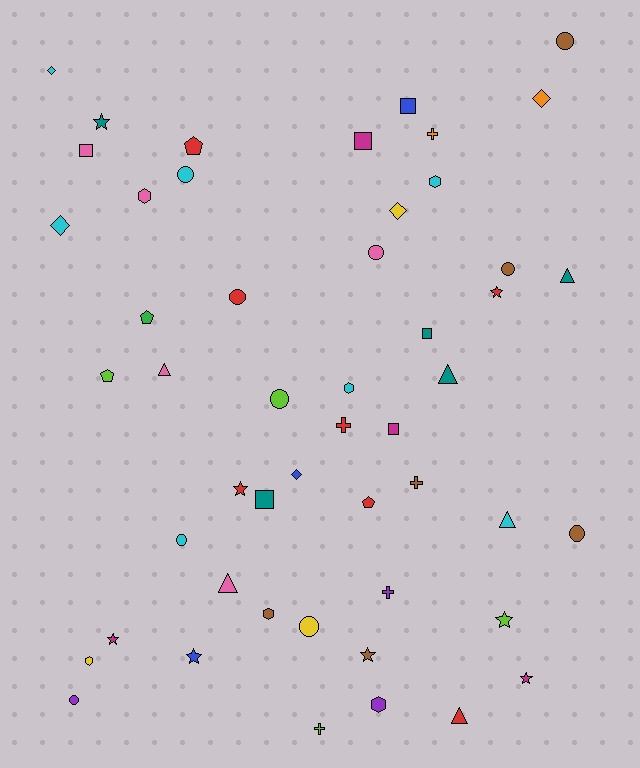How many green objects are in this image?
There is 1 green object.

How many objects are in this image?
There are 50 objects.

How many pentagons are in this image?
There are 4 pentagons.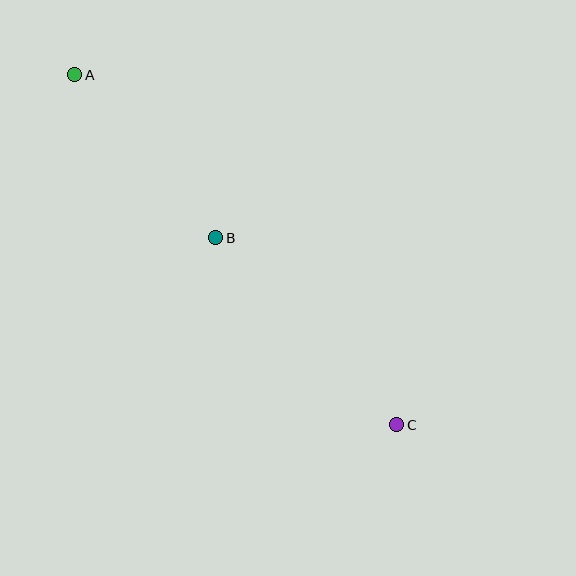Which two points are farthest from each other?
Points A and C are farthest from each other.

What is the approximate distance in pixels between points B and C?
The distance between B and C is approximately 260 pixels.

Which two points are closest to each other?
Points A and B are closest to each other.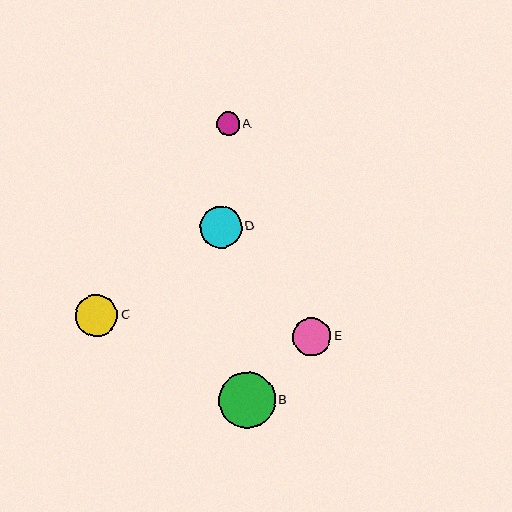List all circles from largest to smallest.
From largest to smallest: B, C, D, E, A.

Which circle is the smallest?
Circle A is the smallest with a size of approximately 23 pixels.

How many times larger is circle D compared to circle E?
Circle D is approximately 1.1 times the size of circle E.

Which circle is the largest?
Circle B is the largest with a size of approximately 56 pixels.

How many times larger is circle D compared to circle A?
Circle D is approximately 1.8 times the size of circle A.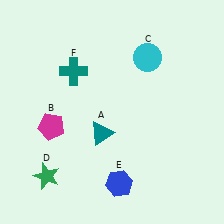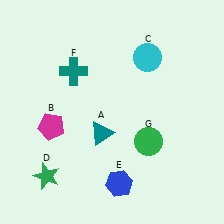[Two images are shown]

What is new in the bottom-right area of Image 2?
A green circle (G) was added in the bottom-right area of Image 2.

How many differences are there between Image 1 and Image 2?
There is 1 difference between the two images.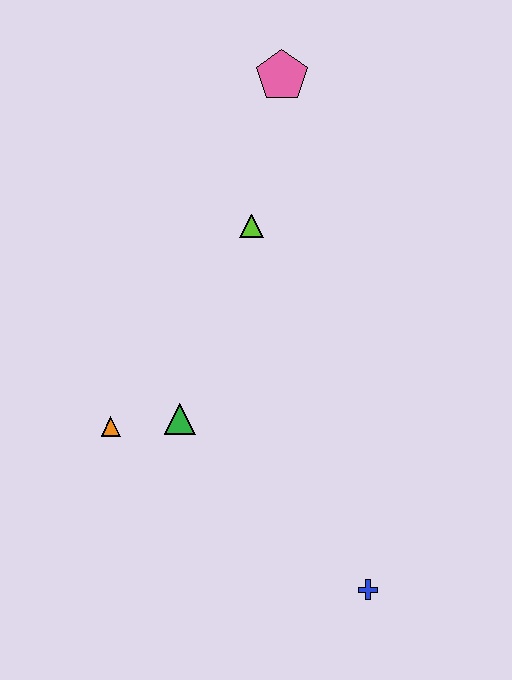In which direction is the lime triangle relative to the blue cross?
The lime triangle is above the blue cross.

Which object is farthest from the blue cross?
The pink pentagon is farthest from the blue cross.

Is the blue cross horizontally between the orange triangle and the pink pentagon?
No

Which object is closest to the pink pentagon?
The lime triangle is closest to the pink pentagon.